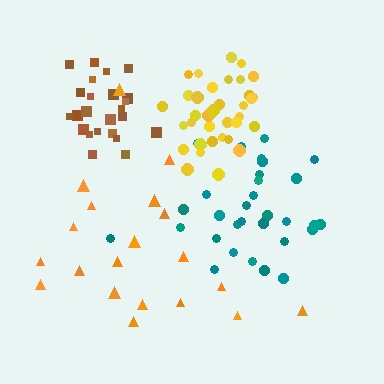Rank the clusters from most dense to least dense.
yellow, brown, teal, orange.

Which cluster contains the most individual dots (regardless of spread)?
Yellow (35).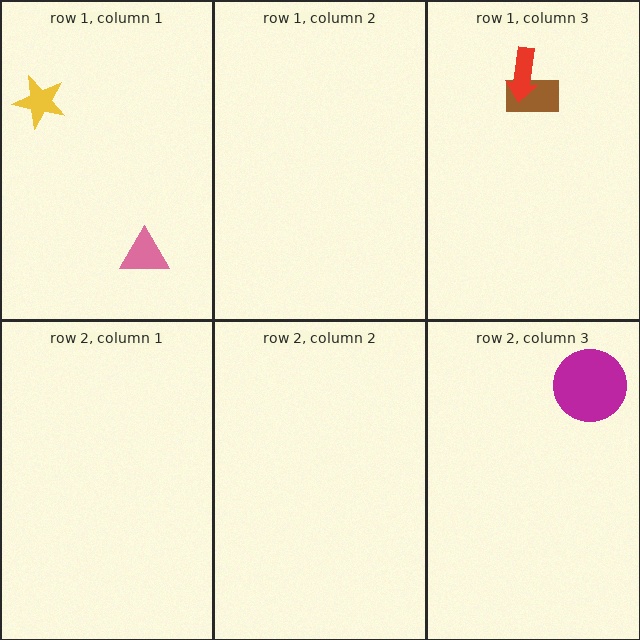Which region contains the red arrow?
The row 1, column 3 region.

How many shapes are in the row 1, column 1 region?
2.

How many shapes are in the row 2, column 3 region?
1.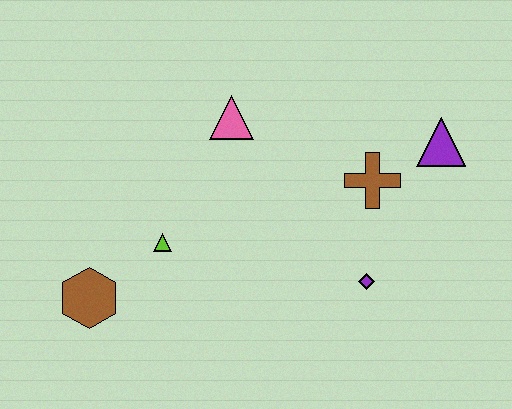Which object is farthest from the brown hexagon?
The purple triangle is farthest from the brown hexagon.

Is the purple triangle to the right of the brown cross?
Yes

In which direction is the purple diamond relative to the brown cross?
The purple diamond is below the brown cross.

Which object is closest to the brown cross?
The purple triangle is closest to the brown cross.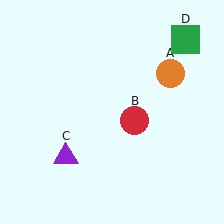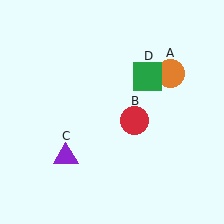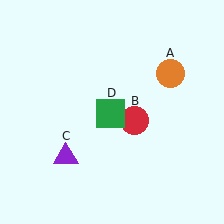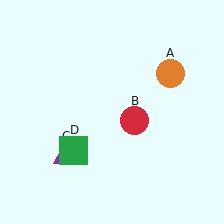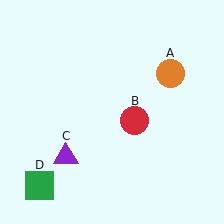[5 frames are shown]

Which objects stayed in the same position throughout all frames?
Orange circle (object A) and red circle (object B) and purple triangle (object C) remained stationary.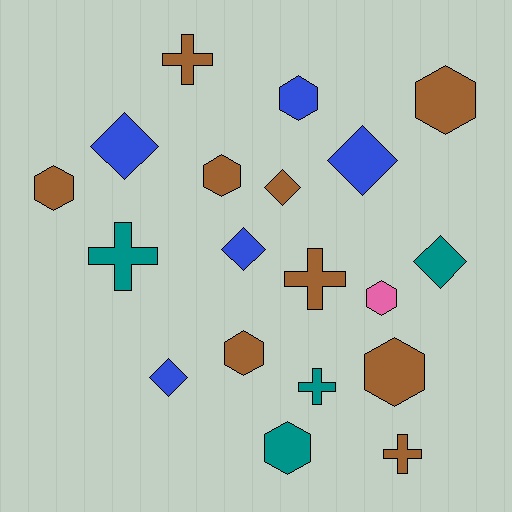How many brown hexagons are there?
There are 5 brown hexagons.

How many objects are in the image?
There are 19 objects.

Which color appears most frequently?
Brown, with 9 objects.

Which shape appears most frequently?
Hexagon, with 8 objects.